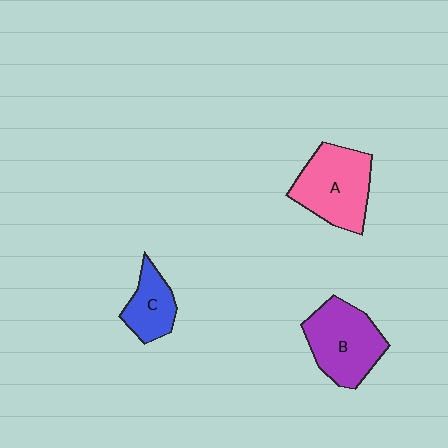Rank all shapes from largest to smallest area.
From largest to smallest: A (pink), B (purple), C (blue).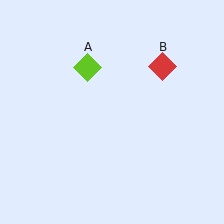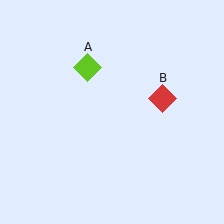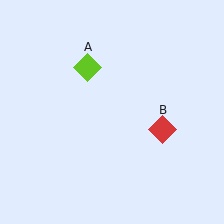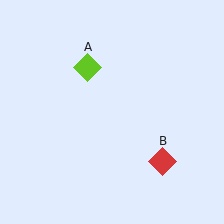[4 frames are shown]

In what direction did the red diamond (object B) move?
The red diamond (object B) moved down.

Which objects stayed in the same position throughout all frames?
Lime diamond (object A) remained stationary.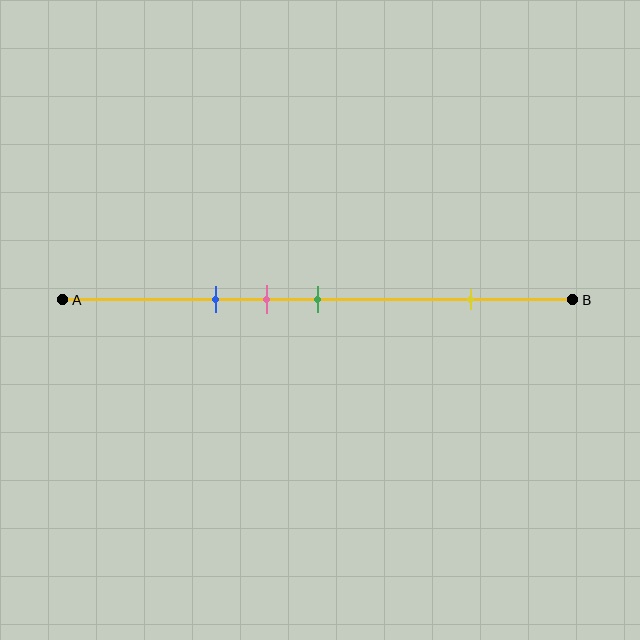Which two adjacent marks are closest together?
The pink and green marks are the closest adjacent pair.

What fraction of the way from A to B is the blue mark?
The blue mark is approximately 30% (0.3) of the way from A to B.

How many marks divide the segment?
There are 4 marks dividing the segment.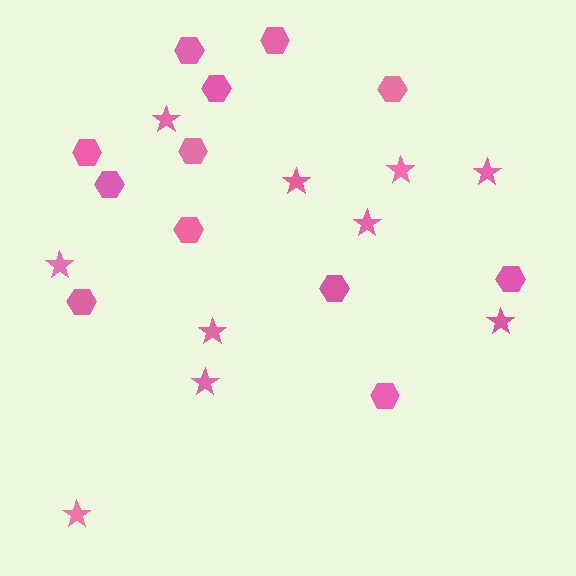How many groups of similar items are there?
There are 2 groups: one group of stars (10) and one group of hexagons (12).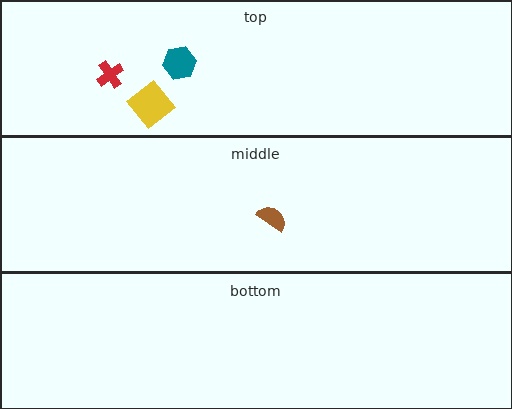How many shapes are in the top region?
3.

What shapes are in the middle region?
The brown semicircle.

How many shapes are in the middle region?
1.